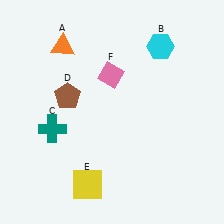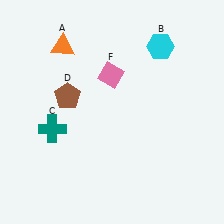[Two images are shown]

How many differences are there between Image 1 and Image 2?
There is 1 difference between the two images.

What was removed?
The yellow square (E) was removed in Image 2.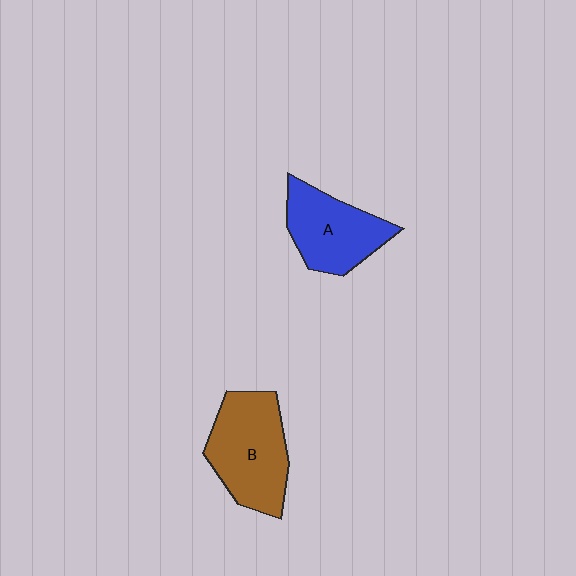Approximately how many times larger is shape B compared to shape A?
Approximately 1.2 times.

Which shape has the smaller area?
Shape A (blue).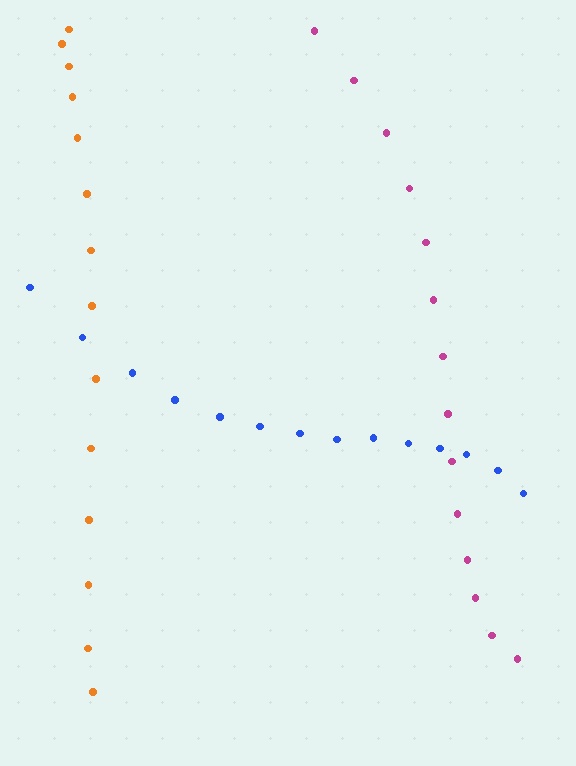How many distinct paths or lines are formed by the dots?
There are 3 distinct paths.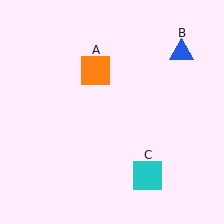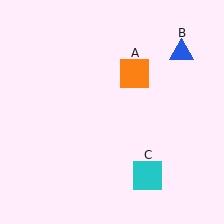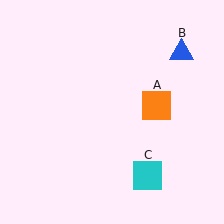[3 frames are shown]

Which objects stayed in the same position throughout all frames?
Blue triangle (object B) and cyan square (object C) remained stationary.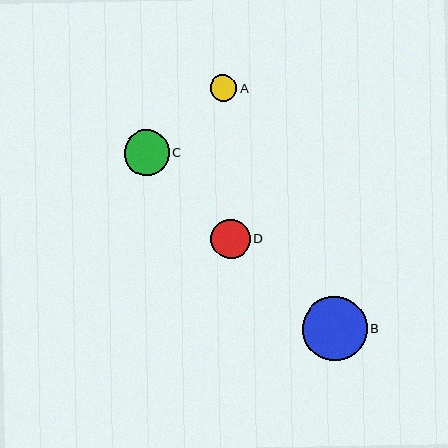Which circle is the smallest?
Circle A is the smallest with a size of approximately 26 pixels.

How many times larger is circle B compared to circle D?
Circle B is approximately 1.7 times the size of circle D.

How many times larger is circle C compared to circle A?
Circle C is approximately 1.7 times the size of circle A.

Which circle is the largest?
Circle B is the largest with a size of approximately 65 pixels.